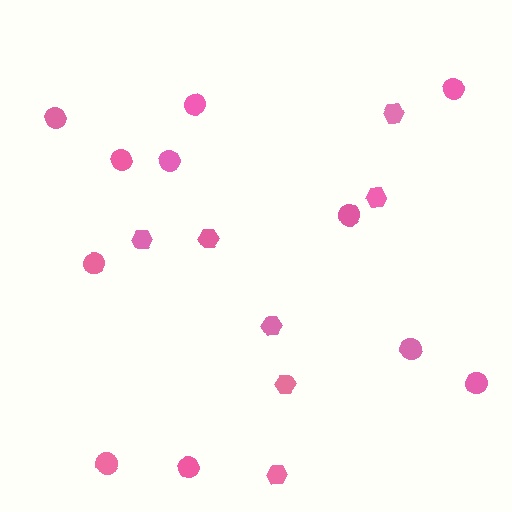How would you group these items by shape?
There are 2 groups: one group of circles (11) and one group of hexagons (7).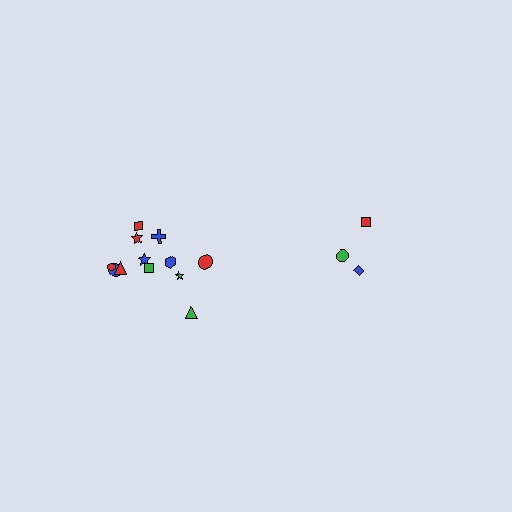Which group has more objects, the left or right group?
The left group.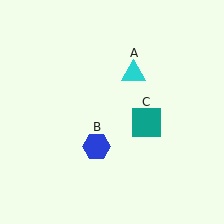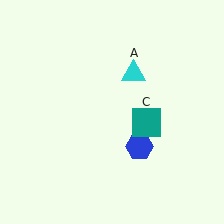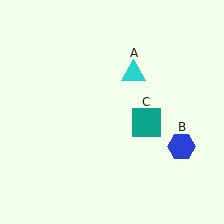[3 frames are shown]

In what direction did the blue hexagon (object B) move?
The blue hexagon (object B) moved right.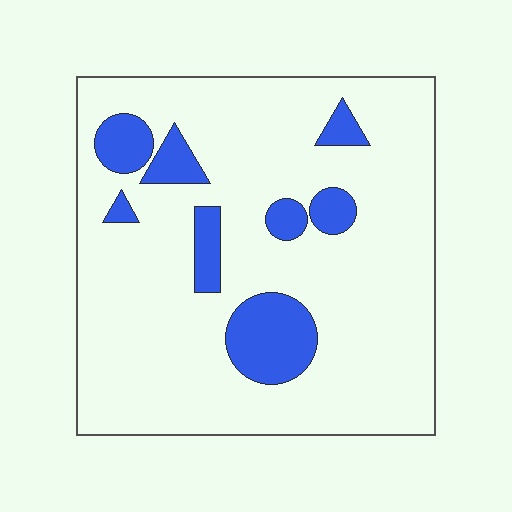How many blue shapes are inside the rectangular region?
8.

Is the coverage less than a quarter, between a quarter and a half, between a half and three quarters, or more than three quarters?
Less than a quarter.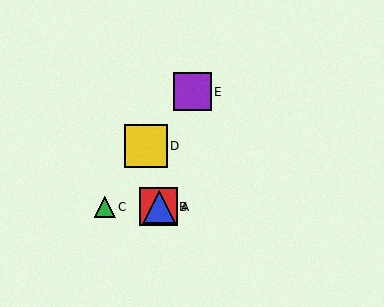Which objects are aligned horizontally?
Objects A, B, C are aligned horizontally.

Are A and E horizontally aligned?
No, A is at y≈207 and E is at y≈92.